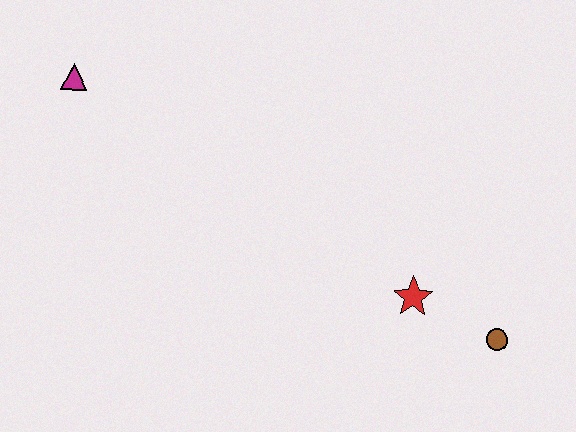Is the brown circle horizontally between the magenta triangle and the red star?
No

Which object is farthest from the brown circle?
The magenta triangle is farthest from the brown circle.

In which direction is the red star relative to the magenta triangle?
The red star is to the right of the magenta triangle.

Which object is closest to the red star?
The brown circle is closest to the red star.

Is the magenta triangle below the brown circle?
No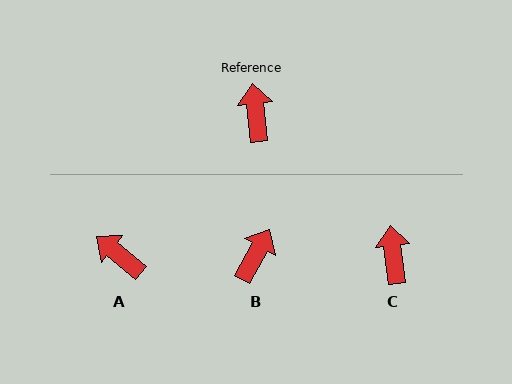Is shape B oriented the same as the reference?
No, it is off by about 35 degrees.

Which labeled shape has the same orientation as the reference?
C.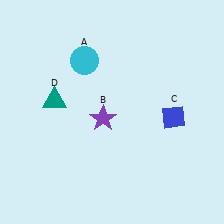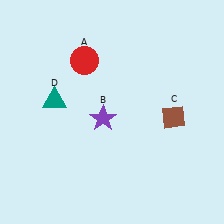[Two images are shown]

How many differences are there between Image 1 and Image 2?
There are 2 differences between the two images.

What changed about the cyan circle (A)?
In Image 1, A is cyan. In Image 2, it changed to red.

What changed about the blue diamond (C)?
In Image 1, C is blue. In Image 2, it changed to brown.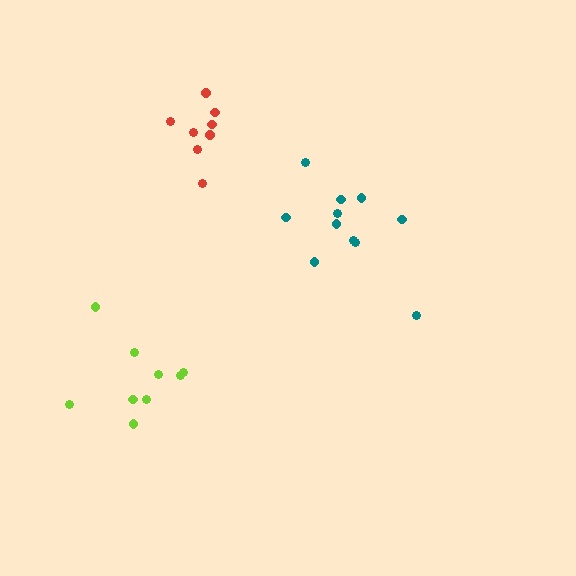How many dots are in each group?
Group 1: 9 dots, Group 2: 11 dots, Group 3: 8 dots (28 total).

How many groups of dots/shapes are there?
There are 3 groups.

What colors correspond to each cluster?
The clusters are colored: lime, teal, red.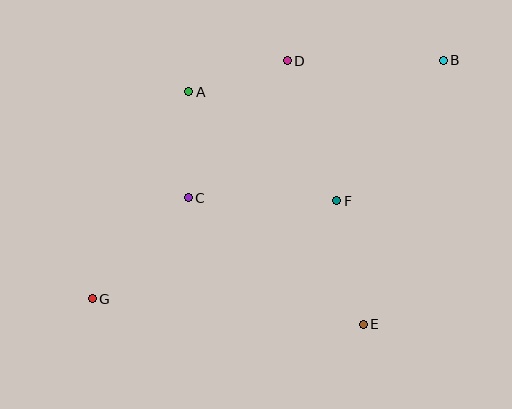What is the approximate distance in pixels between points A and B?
The distance between A and B is approximately 256 pixels.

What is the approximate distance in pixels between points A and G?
The distance between A and G is approximately 228 pixels.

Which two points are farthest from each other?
Points B and G are farthest from each other.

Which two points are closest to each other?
Points A and D are closest to each other.